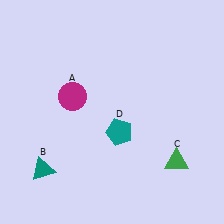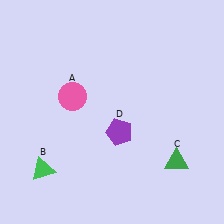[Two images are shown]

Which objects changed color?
A changed from magenta to pink. B changed from teal to green. D changed from teal to purple.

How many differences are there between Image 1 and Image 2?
There are 3 differences between the two images.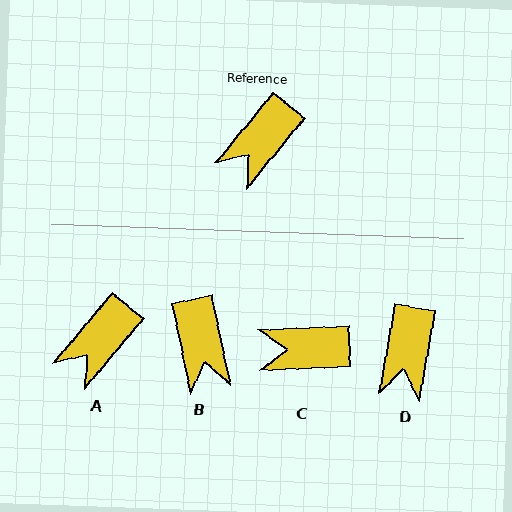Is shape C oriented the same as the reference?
No, it is off by about 48 degrees.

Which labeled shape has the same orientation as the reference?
A.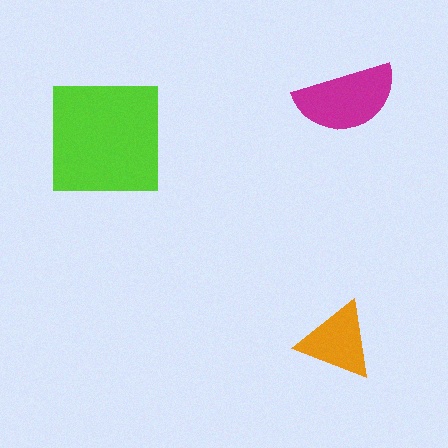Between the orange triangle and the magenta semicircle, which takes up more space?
The magenta semicircle.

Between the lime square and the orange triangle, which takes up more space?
The lime square.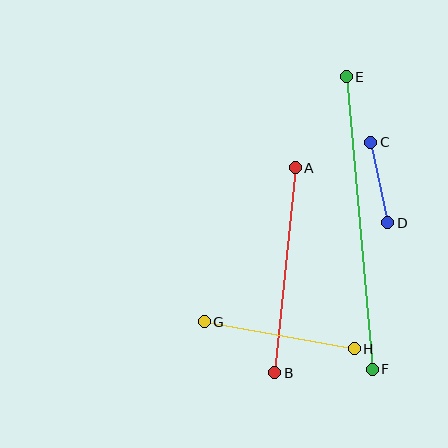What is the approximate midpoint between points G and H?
The midpoint is at approximately (279, 335) pixels.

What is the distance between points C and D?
The distance is approximately 82 pixels.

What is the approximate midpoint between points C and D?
The midpoint is at approximately (379, 182) pixels.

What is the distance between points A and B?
The distance is approximately 206 pixels.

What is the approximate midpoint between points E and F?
The midpoint is at approximately (359, 223) pixels.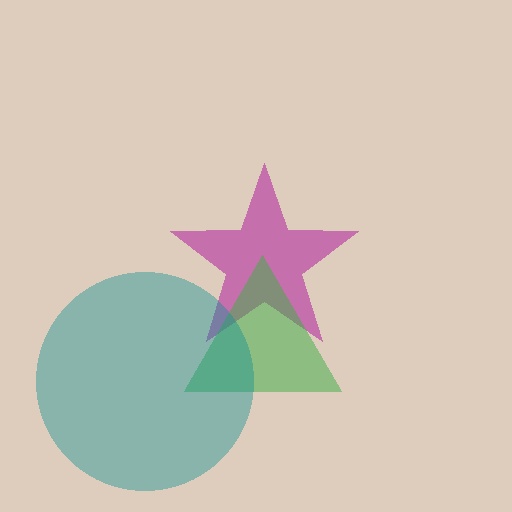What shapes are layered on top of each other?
The layered shapes are: a magenta star, a green triangle, a teal circle.